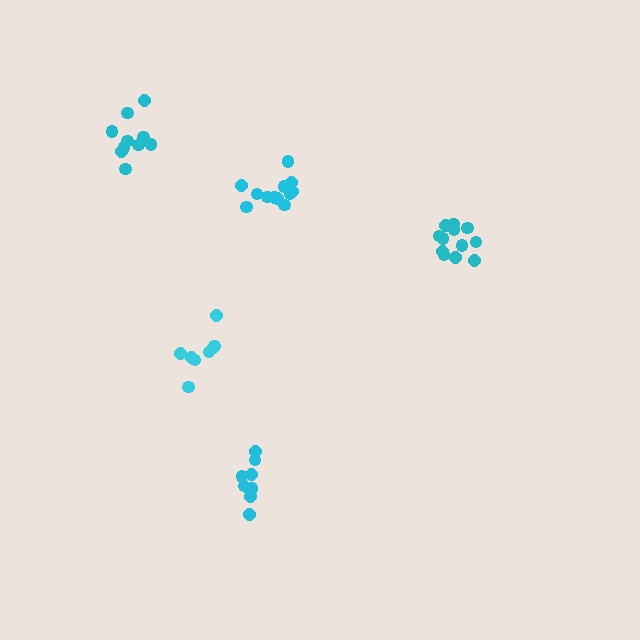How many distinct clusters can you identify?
There are 5 distinct clusters.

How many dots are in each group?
Group 1: 12 dots, Group 2: 9 dots, Group 3: 11 dots, Group 4: 12 dots, Group 5: 8 dots (52 total).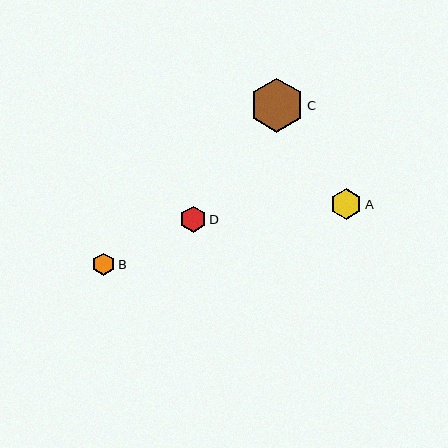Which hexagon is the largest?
Hexagon C is the largest with a size of approximately 54 pixels.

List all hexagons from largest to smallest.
From largest to smallest: C, A, D, B.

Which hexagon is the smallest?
Hexagon B is the smallest with a size of approximately 22 pixels.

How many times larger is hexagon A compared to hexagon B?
Hexagon A is approximately 1.4 times the size of hexagon B.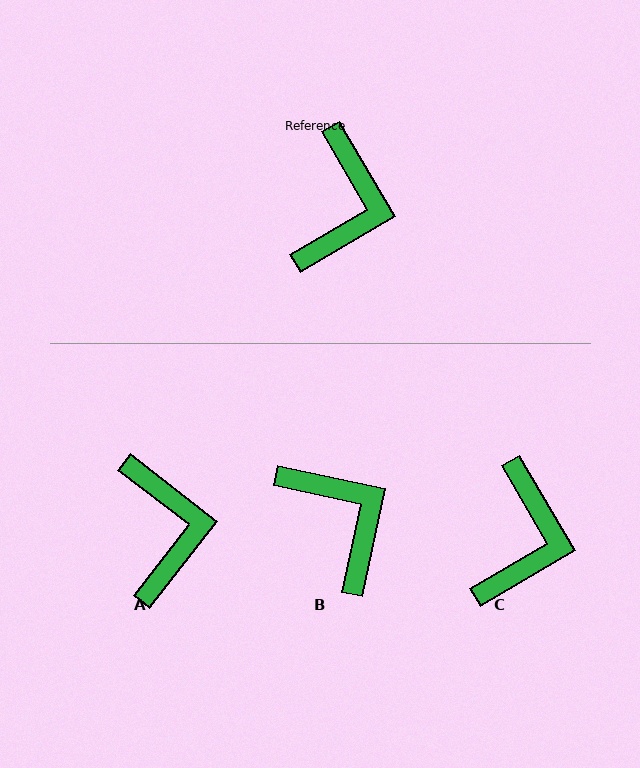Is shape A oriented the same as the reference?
No, it is off by about 22 degrees.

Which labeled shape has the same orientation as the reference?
C.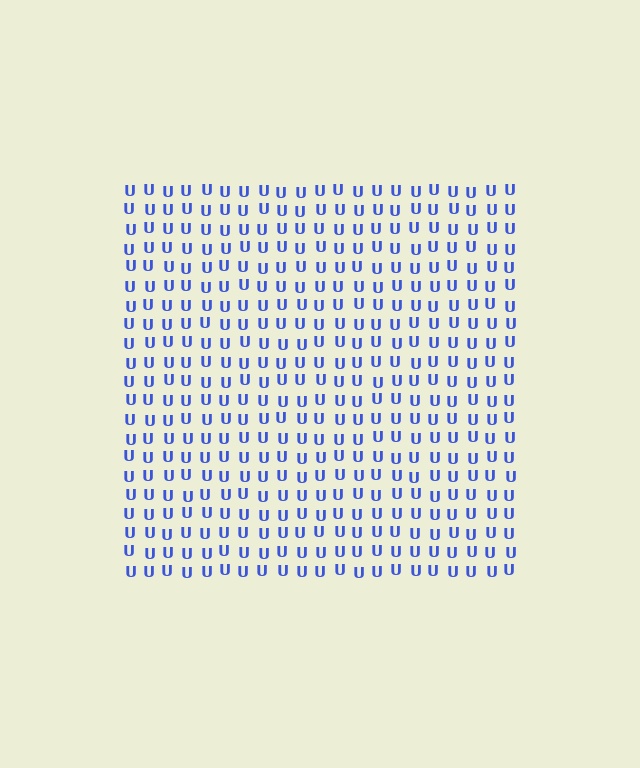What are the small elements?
The small elements are letter U's.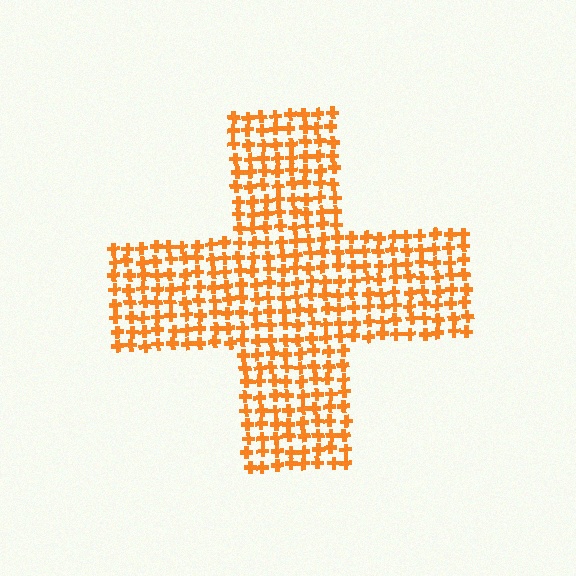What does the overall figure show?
The overall figure shows a cross.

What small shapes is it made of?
It is made of small crosses.